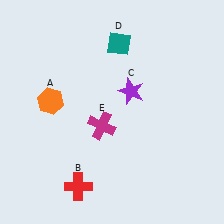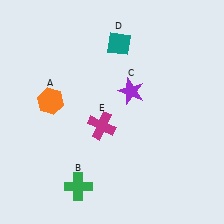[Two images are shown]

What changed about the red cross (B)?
In Image 1, B is red. In Image 2, it changed to green.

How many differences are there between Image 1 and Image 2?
There is 1 difference between the two images.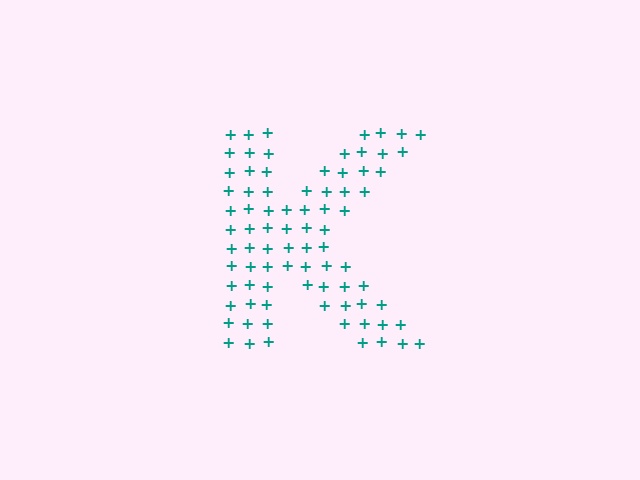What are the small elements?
The small elements are plus signs.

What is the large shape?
The large shape is the letter K.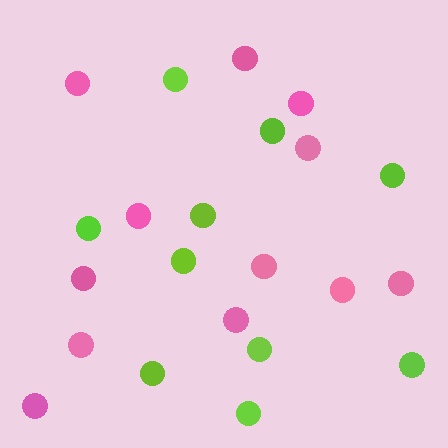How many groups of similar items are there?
There are 2 groups: one group of lime circles (10) and one group of pink circles (12).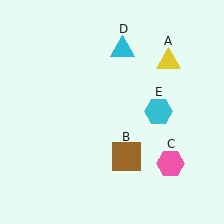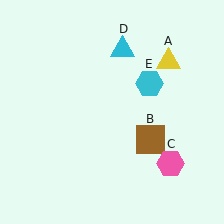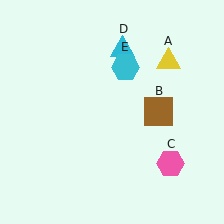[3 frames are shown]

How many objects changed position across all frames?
2 objects changed position: brown square (object B), cyan hexagon (object E).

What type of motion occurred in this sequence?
The brown square (object B), cyan hexagon (object E) rotated counterclockwise around the center of the scene.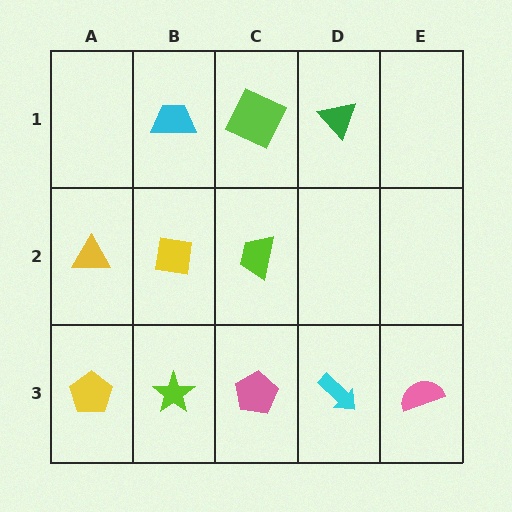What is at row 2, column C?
A lime trapezoid.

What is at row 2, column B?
A yellow square.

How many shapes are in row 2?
3 shapes.